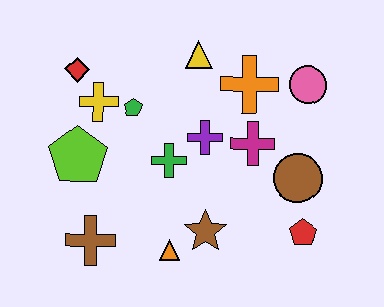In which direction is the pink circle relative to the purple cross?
The pink circle is to the right of the purple cross.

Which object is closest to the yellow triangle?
The orange cross is closest to the yellow triangle.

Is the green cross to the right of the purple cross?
No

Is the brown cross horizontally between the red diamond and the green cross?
Yes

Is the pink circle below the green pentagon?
No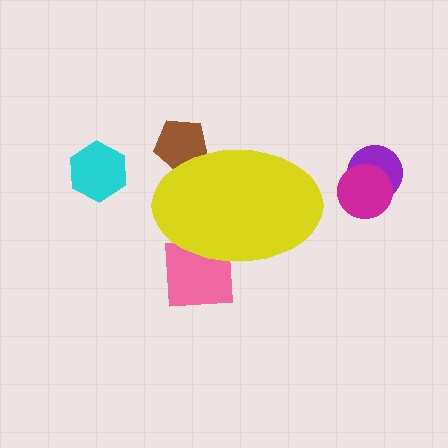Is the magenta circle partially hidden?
No, the magenta circle is fully visible.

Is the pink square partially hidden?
Yes, the pink square is partially hidden behind the yellow ellipse.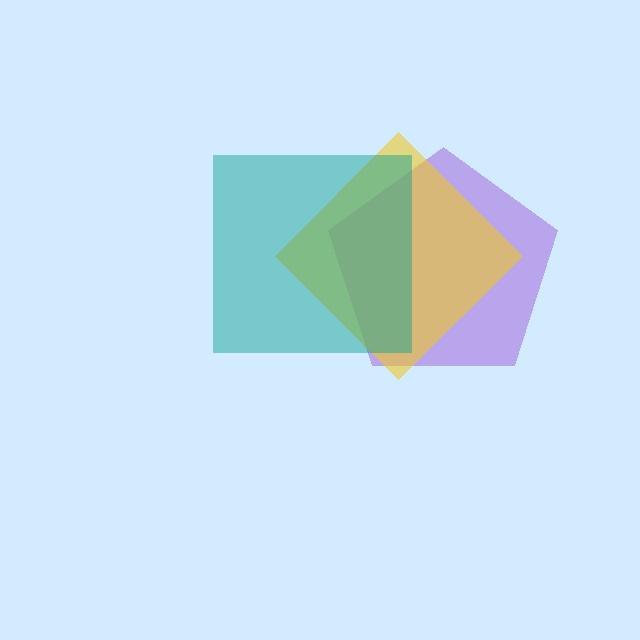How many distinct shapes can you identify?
There are 3 distinct shapes: a purple pentagon, a yellow diamond, a teal square.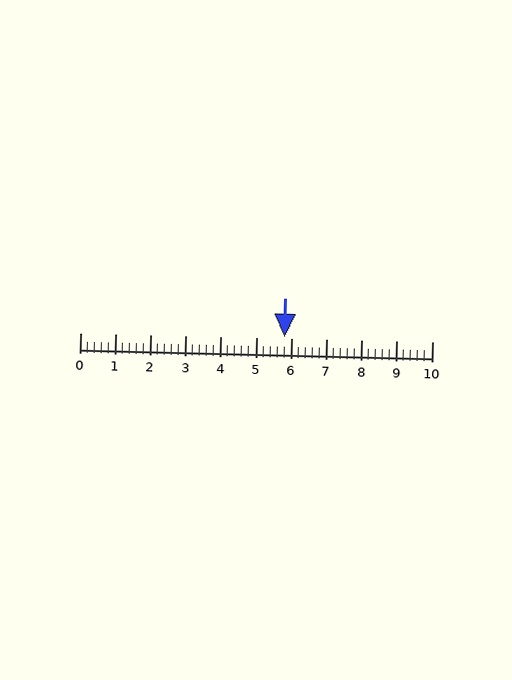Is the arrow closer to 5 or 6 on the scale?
The arrow is closer to 6.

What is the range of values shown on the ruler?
The ruler shows values from 0 to 10.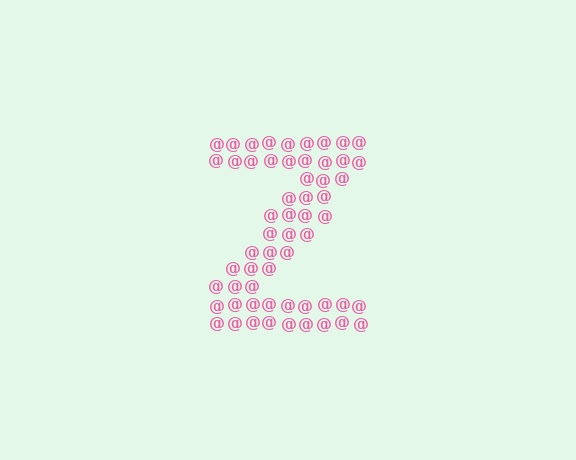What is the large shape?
The large shape is the letter Z.